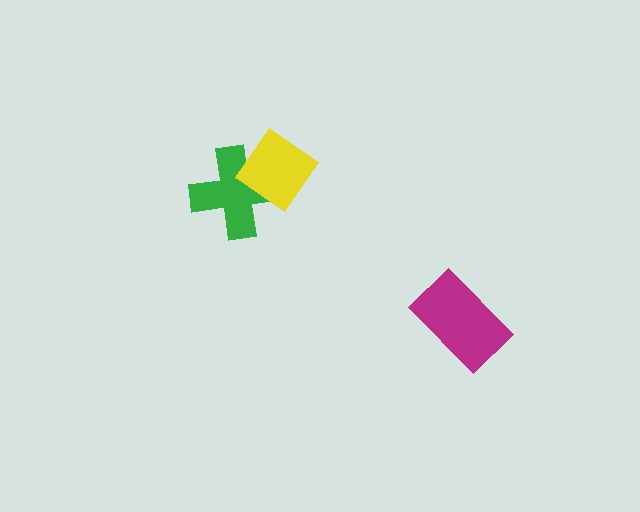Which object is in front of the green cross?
The yellow diamond is in front of the green cross.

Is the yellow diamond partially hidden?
No, no other shape covers it.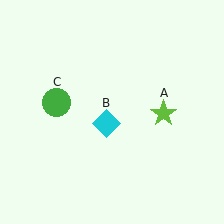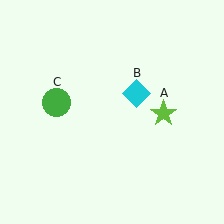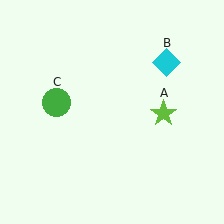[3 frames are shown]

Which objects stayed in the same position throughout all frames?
Lime star (object A) and green circle (object C) remained stationary.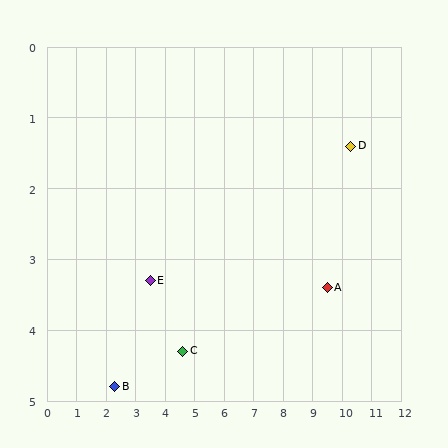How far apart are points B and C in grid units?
Points B and C are about 2.4 grid units apart.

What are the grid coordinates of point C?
Point C is at approximately (4.6, 4.3).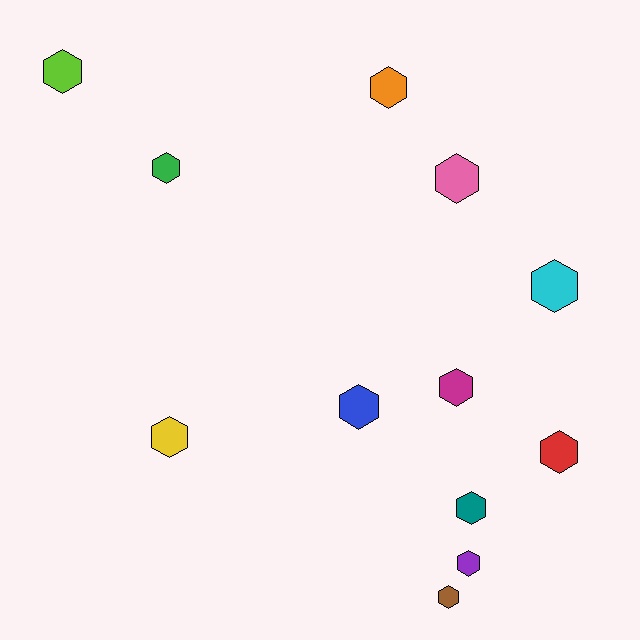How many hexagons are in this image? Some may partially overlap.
There are 12 hexagons.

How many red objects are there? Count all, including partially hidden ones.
There is 1 red object.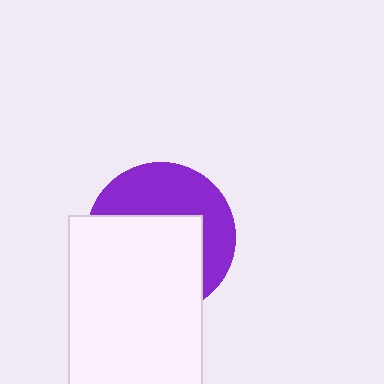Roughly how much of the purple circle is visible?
A small part of it is visible (roughly 43%).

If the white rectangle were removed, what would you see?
You would see the complete purple circle.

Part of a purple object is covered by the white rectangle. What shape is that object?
It is a circle.